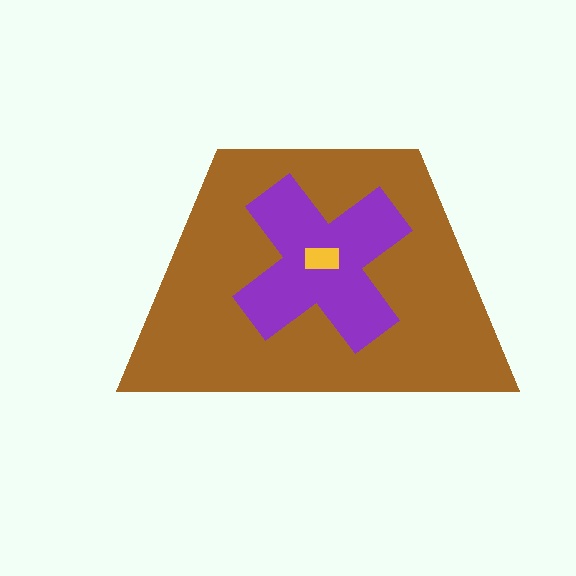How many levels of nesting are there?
3.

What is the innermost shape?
The yellow rectangle.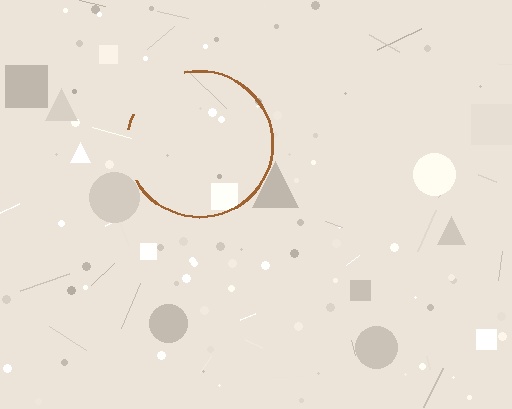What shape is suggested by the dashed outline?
The dashed outline suggests a circle.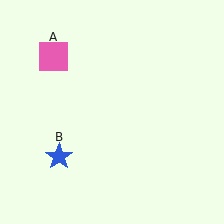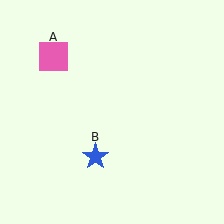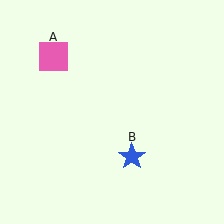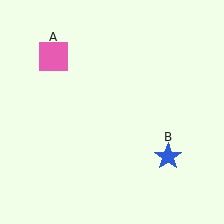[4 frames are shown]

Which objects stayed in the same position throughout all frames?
Pink square (object A) remained stationary.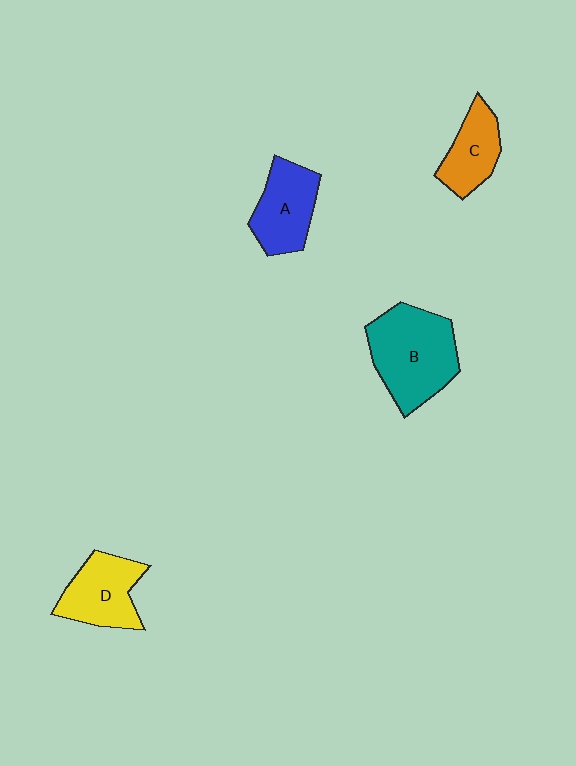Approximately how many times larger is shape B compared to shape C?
Approximately 1.8 times.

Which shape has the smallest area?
Shape C (orange).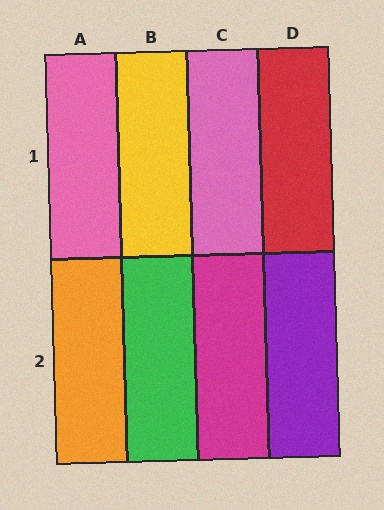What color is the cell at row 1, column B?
Yellow.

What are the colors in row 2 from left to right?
Orange, green, magenta, purple.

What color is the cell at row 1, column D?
Red.